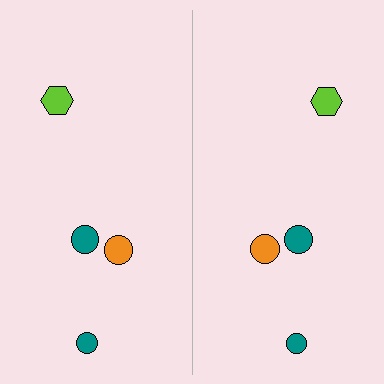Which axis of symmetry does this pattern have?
The pattern has a vertical axis of symmetry running through the center of the image.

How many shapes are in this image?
There are 8 shapes in this image.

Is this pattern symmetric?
Yes, this pattern has bilateral (reflection) symmetry.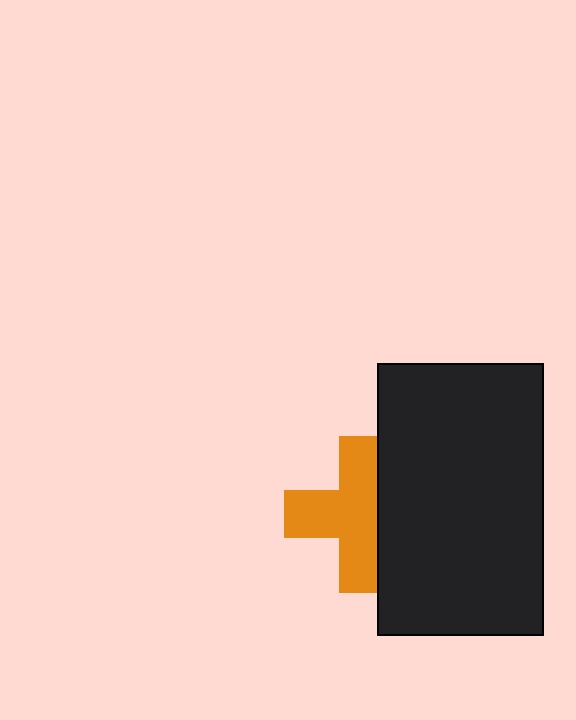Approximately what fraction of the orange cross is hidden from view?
Roughly 32% of the orange cross is hidden behind the black rectangle.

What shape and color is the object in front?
The object in front is a black rectangle.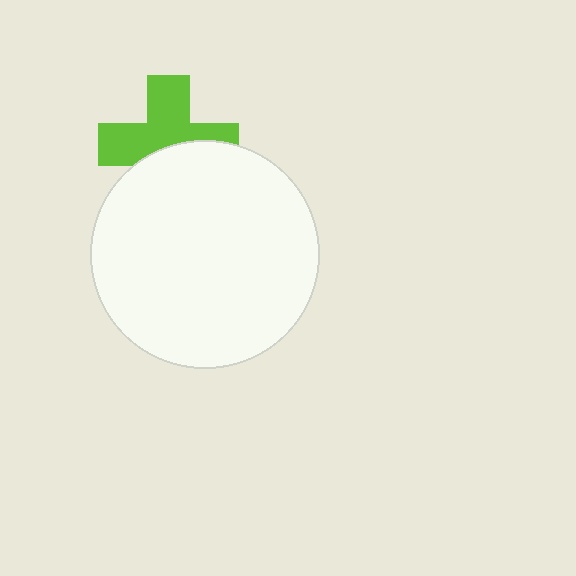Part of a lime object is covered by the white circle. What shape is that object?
It is a cross.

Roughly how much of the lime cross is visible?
About half of it is visible (roughly 58%).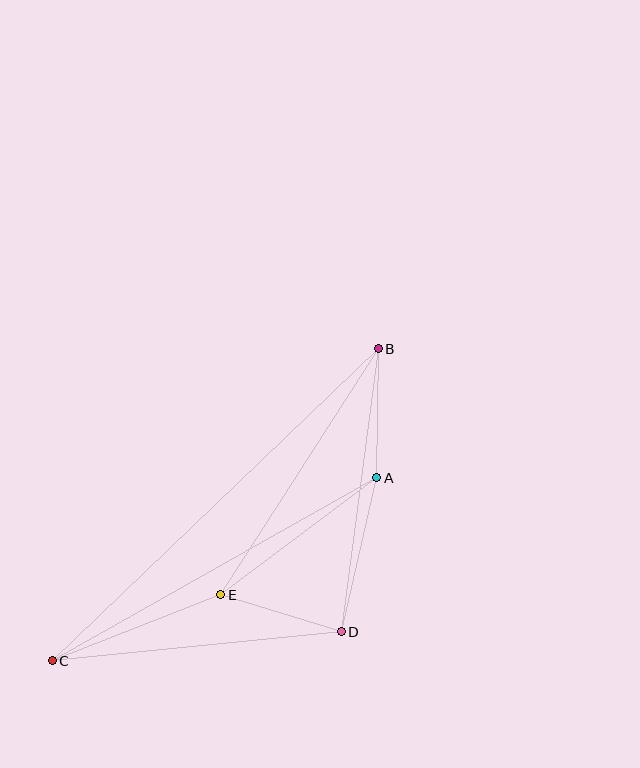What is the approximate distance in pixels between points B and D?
The distance between B and D is approximately 285 pixels.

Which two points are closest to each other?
Points D and E are closest to each other.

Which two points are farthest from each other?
Points B and C are farthest from each other.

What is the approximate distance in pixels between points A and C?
The distance between A and C is approximately 372 pixels.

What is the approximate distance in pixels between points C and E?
The distance between C and E is approximately 181 pixels.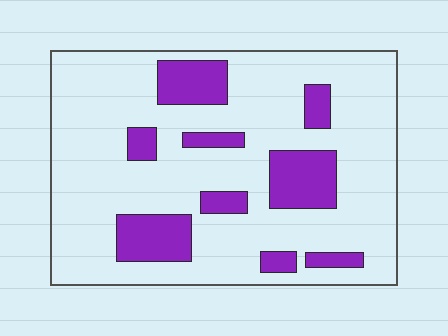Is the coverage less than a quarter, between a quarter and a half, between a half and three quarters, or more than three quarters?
Less than a quarter.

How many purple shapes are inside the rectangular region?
9.